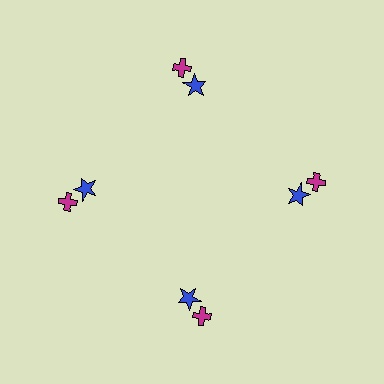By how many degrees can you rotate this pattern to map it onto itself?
The pattern maps onto itself every 90 degrees of rotation.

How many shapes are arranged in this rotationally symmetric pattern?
There are 8 shapes, arranged in 4 groups of 2.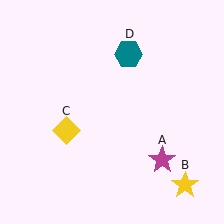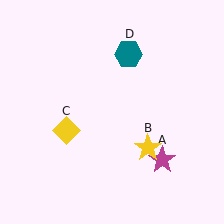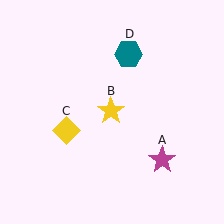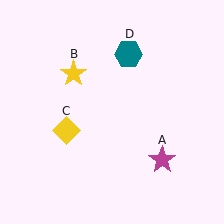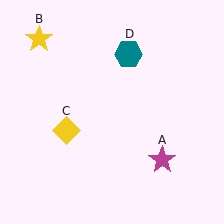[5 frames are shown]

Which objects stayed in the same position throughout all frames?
Magenta star (object A) and yellow diamond (object C) and teal hexagon (object D) remained stationary.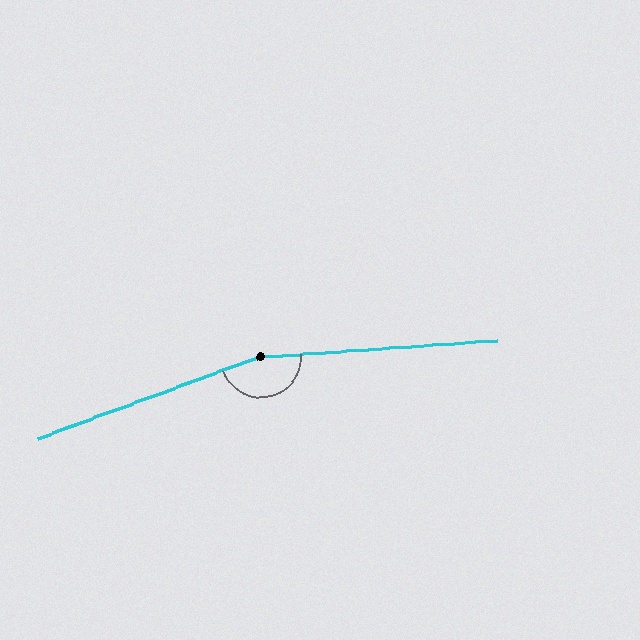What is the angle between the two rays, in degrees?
Approximately 164 degrees.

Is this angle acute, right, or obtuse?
It is obtuse.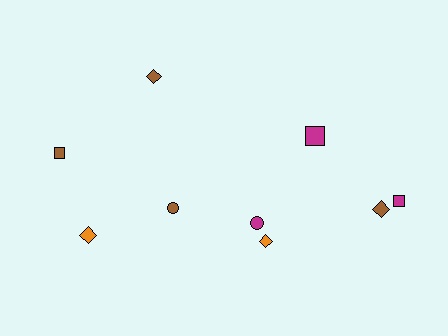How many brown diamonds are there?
There are 2 brown diamonds.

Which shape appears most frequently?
Diamond, with 4 objects.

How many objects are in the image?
There are 9 objects.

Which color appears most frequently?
Brown, with 4 objects.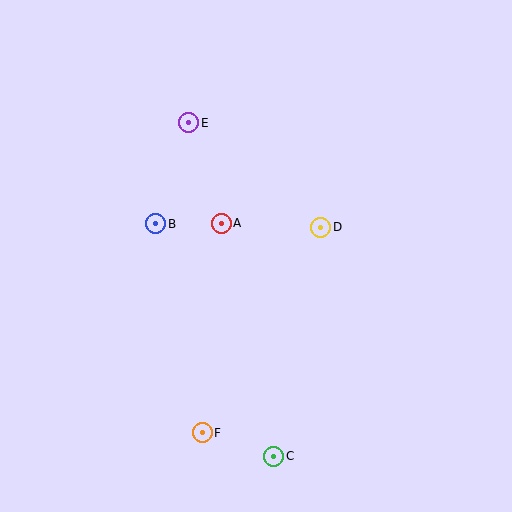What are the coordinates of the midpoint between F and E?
The midpoint between F and E is at (195, 278).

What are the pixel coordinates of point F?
Point F is at (202, 433).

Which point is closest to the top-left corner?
Point E is closest to the top-left corner.